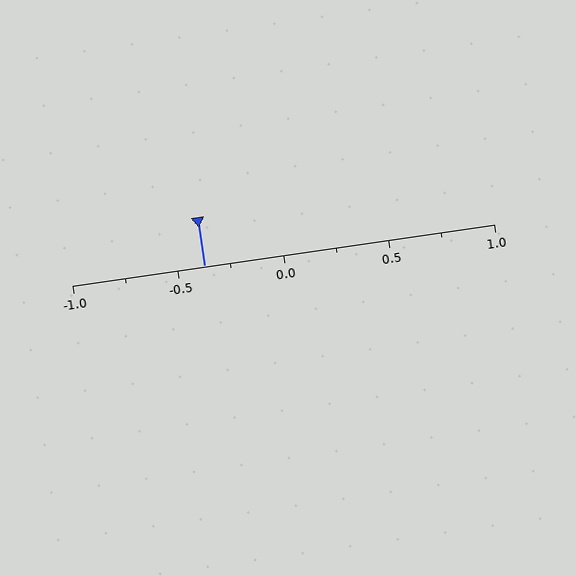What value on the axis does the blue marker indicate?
The marker indicates approximately -0.38.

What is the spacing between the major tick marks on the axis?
The major ticks are spaced 0.5 apart.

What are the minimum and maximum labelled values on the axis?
The axis runs from -1.0 to 1.0.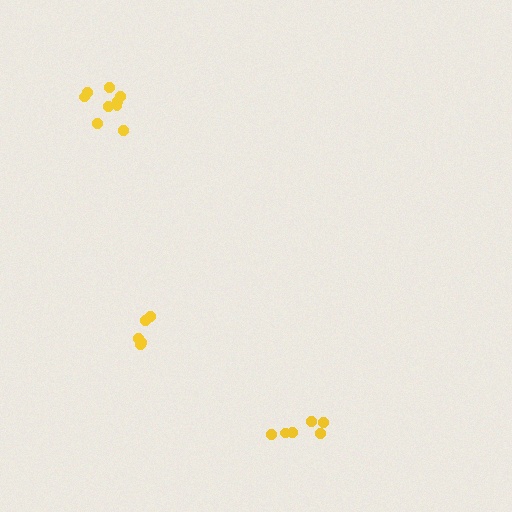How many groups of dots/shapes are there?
There are 3 groups.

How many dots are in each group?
Group 1: 6 dots, Group 2: 9 dots, Group 3: 5 dots (20 total).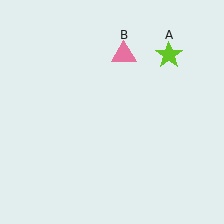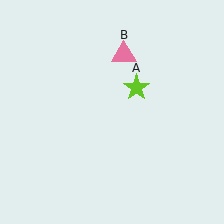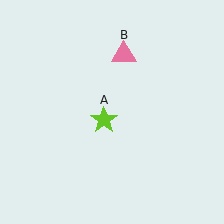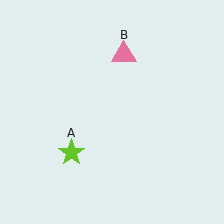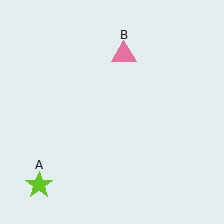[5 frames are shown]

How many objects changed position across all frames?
1 object changed position: lime star (object A).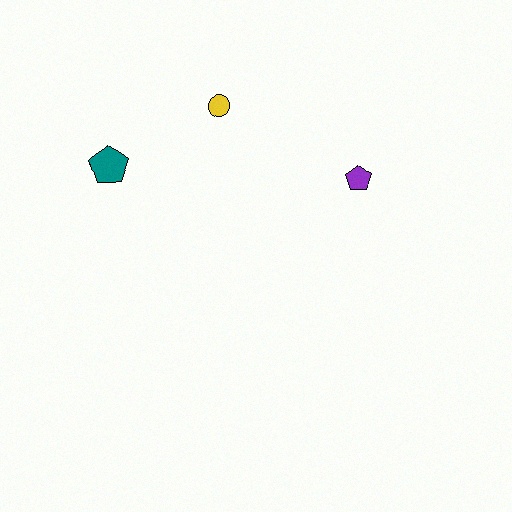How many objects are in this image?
There are 3 objects.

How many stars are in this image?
There are no stars.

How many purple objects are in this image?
There is 1 purple object.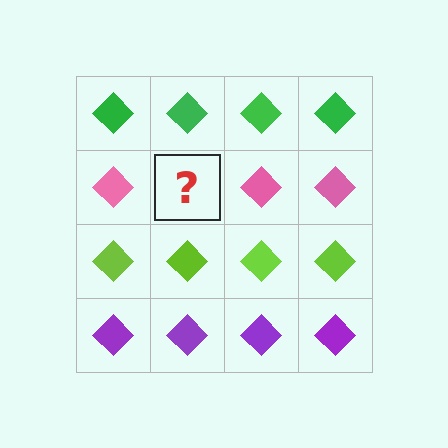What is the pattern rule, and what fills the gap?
The rule is that each row has a consistent color. The gap should be filled with a pink diamond.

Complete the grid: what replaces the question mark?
The question mark should be replaced with a pink diamond.